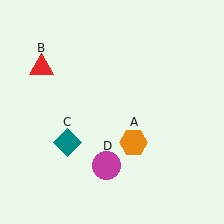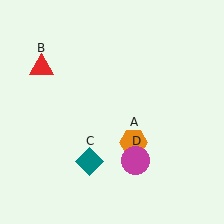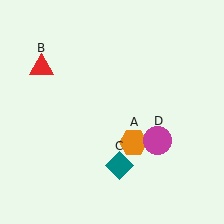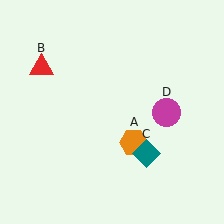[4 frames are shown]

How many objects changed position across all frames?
2 objects changed position: teal diamond (object C), magenta circle (object D).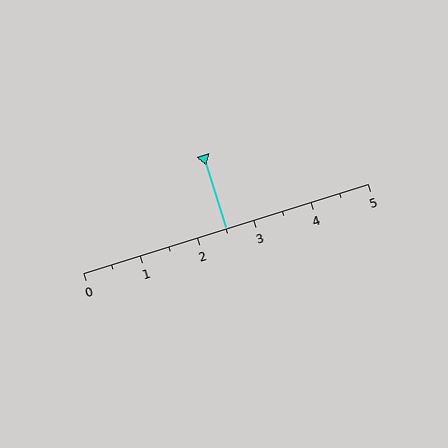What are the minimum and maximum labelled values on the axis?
The axis runs from 0 to 5.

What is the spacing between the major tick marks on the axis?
The major ticks are spaced 1 apart.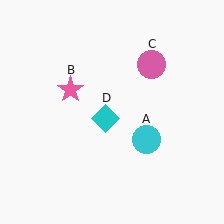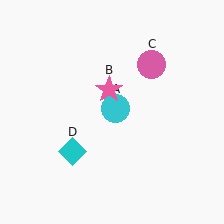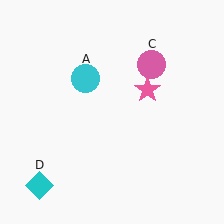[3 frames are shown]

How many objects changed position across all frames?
3 objects changed position: cyan circle (object A), pink star (object B), cyan diamond (object D).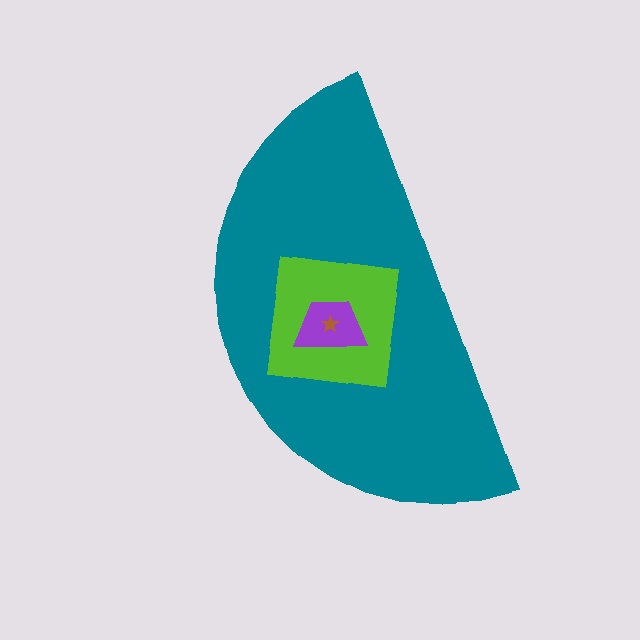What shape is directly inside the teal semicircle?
The lime square.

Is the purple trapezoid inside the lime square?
Yes.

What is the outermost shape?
The teal semicircle.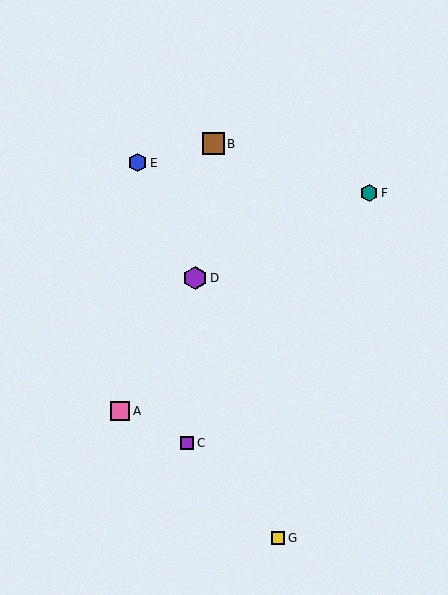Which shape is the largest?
The purple hexagon (labeled D) is the largest.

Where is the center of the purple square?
The center of the purple square is at (187, 443).